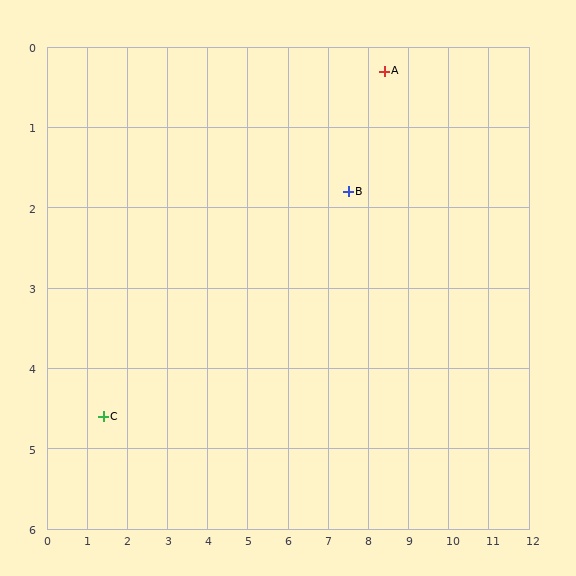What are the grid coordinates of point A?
Point A is at approximately (8.4, 0.3).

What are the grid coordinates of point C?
Point C is at approximately (1.4, 4.6).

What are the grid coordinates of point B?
Point B is at approximately (7.5, 1.8).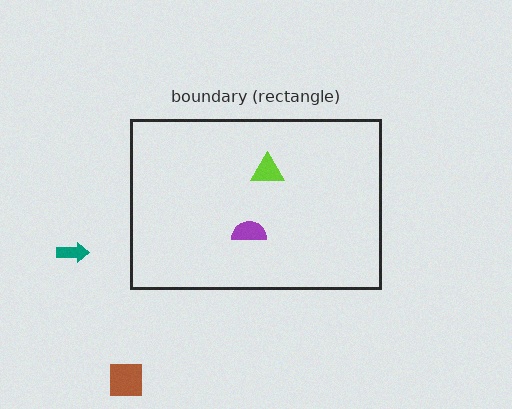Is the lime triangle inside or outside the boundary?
Inside.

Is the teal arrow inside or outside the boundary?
Outside.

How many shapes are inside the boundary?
2 inside, 2 outside.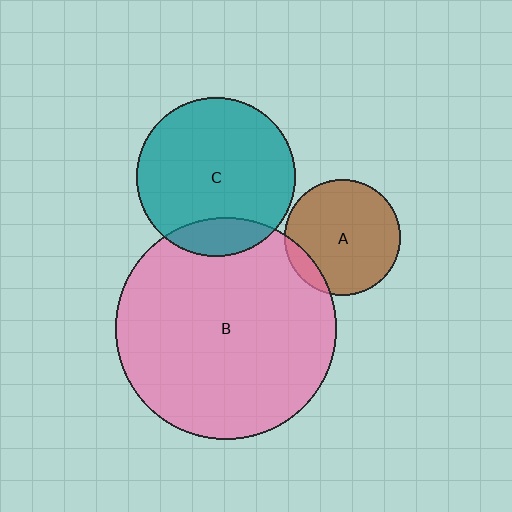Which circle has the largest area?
Circle B (pink).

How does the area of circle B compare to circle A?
Approximately 3.7 times.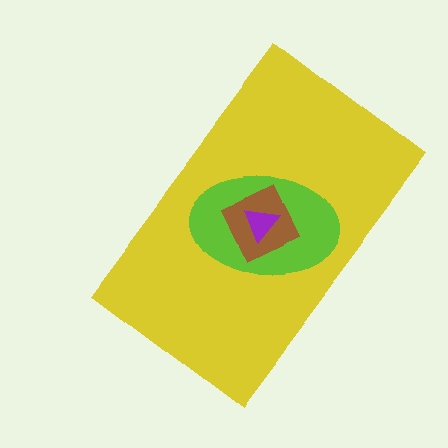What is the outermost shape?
The yellow rectangle.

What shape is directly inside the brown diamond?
The purple triangle.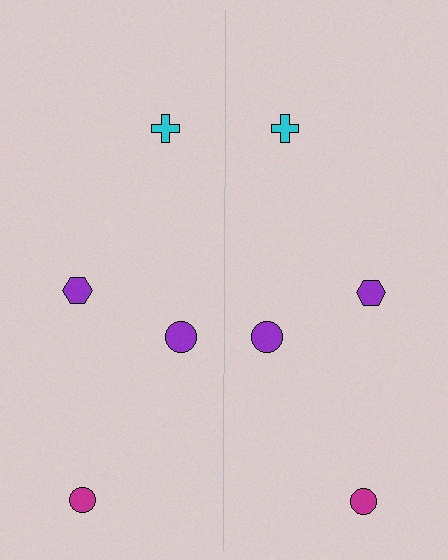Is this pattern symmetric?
Yes, this pattern has bilateral (reflection) symmetry.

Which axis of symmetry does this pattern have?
The pattern has a vertical axis of symmetry running through the center of the image.